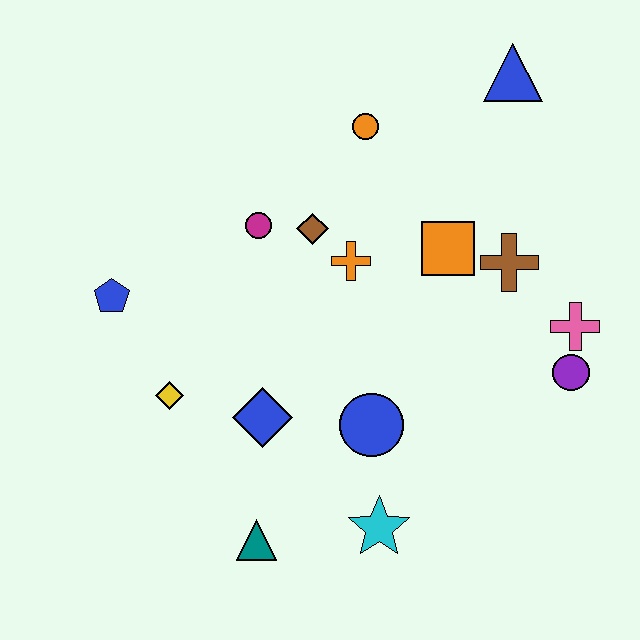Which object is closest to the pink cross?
The purple circle is closest to the pink cross.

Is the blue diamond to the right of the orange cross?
No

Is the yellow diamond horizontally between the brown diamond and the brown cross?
No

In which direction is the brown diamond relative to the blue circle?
The brown diamond is above the blue circle.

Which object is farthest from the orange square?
The teal triangle is farthest from the orange square.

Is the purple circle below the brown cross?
Yes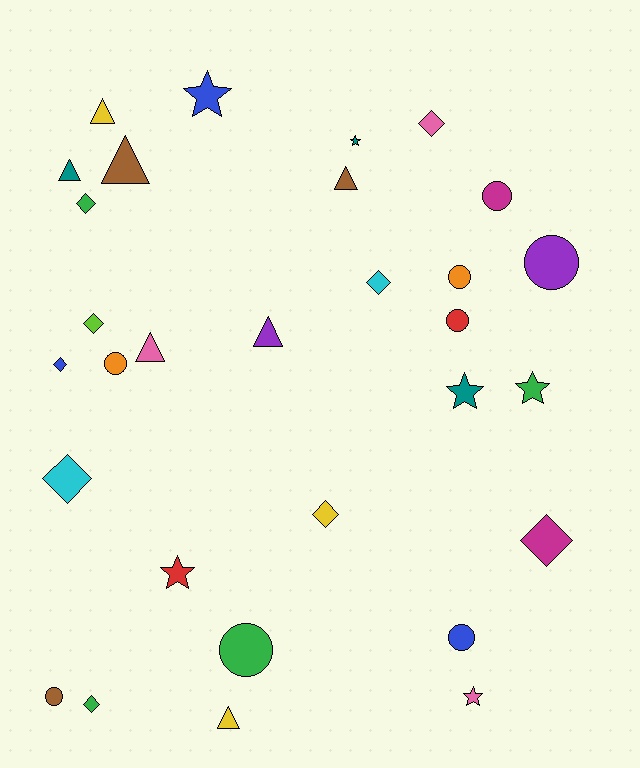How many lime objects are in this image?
There is 1 lime object.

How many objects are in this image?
There are 30 objects.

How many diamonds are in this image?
There are 9 diamonds.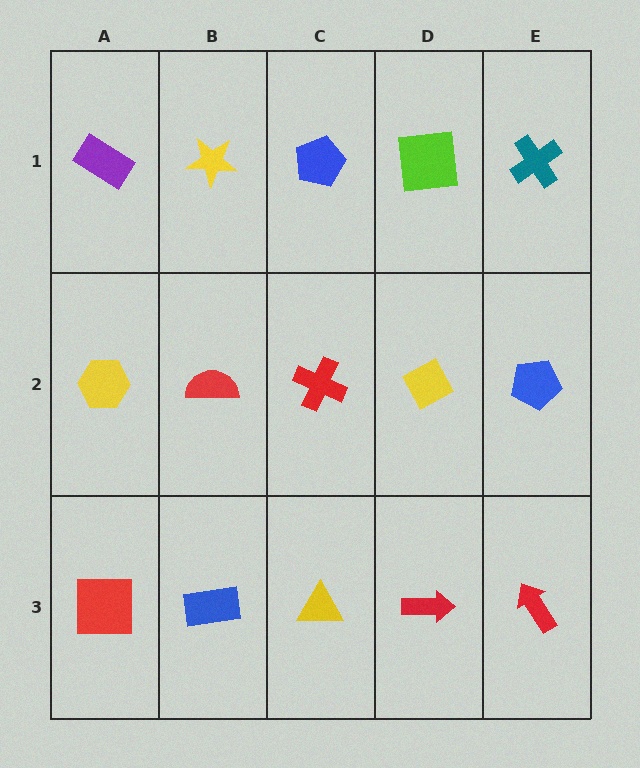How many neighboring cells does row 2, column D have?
4.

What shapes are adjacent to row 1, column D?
A yellow diamond (row 2, column D), a blue pentagon (row 1, column C), a teal cross (row 1, column E).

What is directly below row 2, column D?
A red arrow.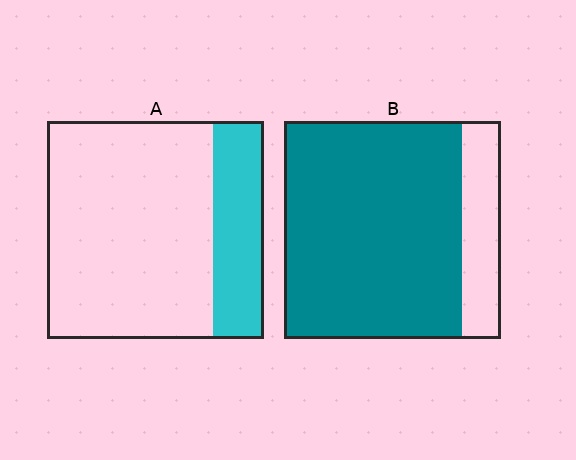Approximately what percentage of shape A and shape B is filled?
A is approximately 25% and B is approximately 80%.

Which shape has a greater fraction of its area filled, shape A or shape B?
Shape B.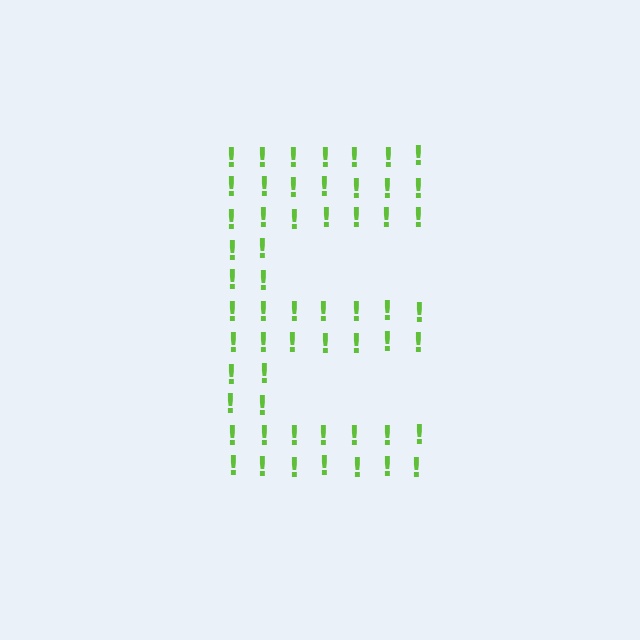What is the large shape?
The large shape is the letter E.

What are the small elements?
The small elements are exclamation marks.